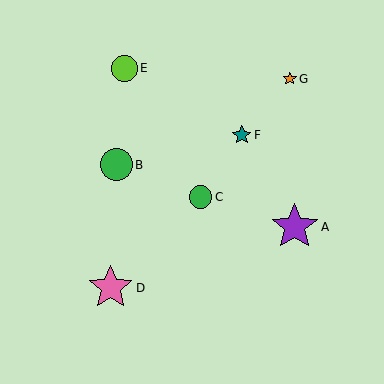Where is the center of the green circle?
The center of the green circle is at (201, 197).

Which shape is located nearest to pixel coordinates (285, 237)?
The purple star (labeled A) at (295, 227) is nearest to that location.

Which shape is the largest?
The purple star (labeled A) is the largest.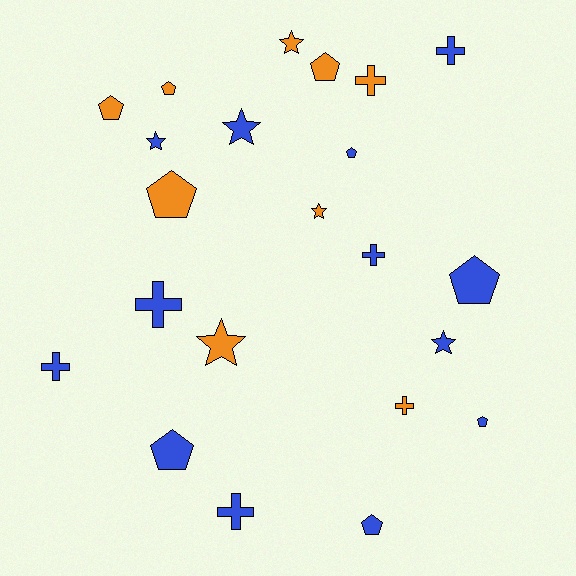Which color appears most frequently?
Blue, with 13 objects.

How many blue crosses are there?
There are 5 blue crosses.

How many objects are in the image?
There are 22 objects.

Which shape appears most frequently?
Pentagon, with 9 objects.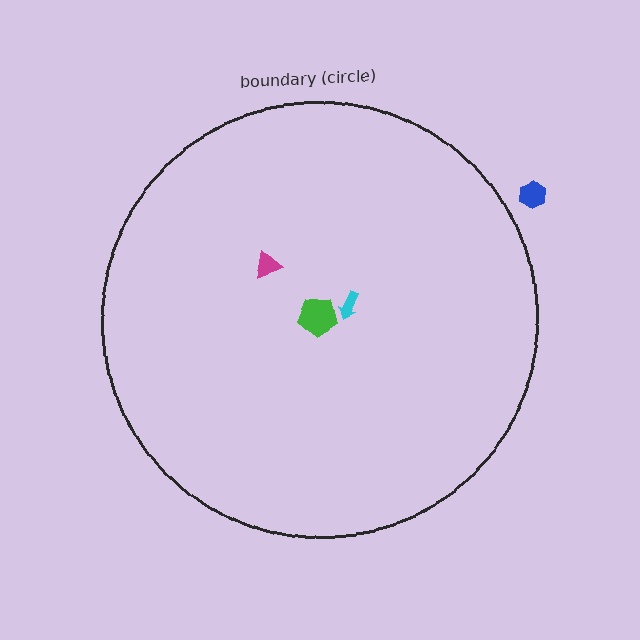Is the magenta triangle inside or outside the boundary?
Inside.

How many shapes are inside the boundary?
3 inside, 1 outside.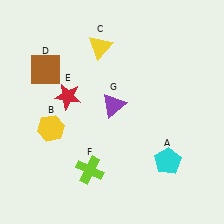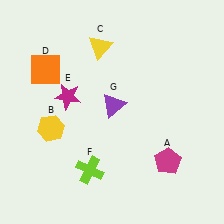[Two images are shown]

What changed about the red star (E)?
In Image 1, E is red. In Image 2, it changed to magenta.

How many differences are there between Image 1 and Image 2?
There are 3 differences between the two images.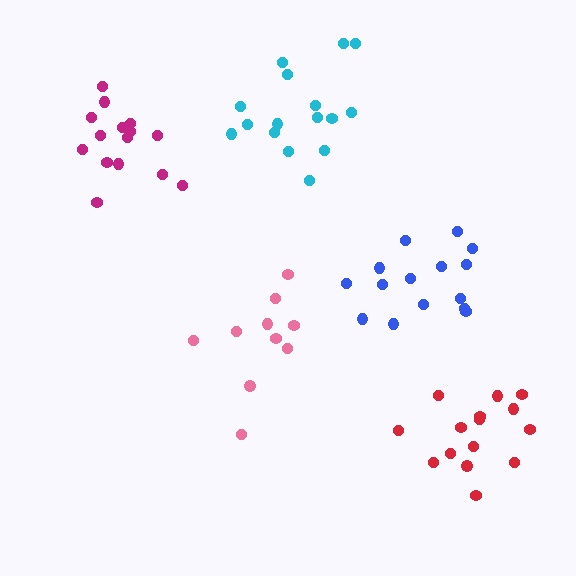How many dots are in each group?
Group 1: 10 dots, Group 2: 15 dots, Group 3: 15 dots, Group 4: 15 dots, Group 5: 16 dots (71 total).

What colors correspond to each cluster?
The clusters are colored: pink, magenta, red, blue, cyan.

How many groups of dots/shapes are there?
There are 5 groups.